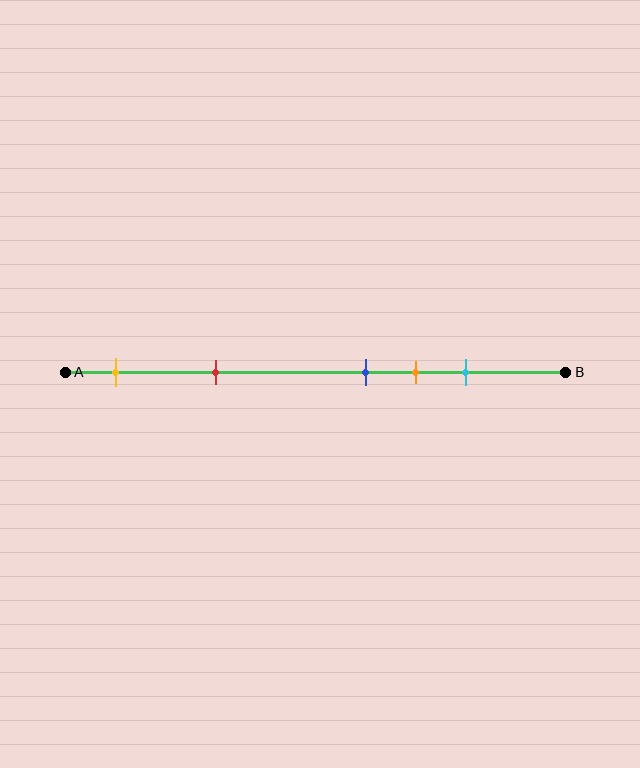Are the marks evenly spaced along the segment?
No, the marks are not evenly spaced.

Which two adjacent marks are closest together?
The blue and orange marks are the closest adjacent pair.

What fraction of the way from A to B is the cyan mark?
The cyan mark is approximately 80% (0.8) of the way from A to B.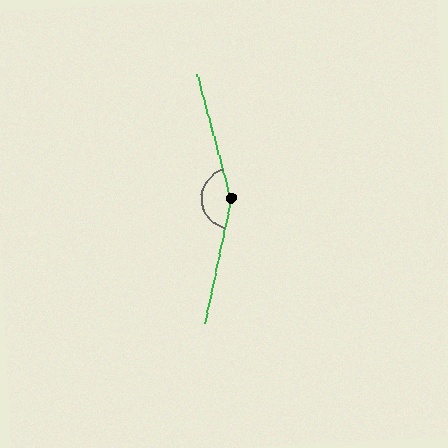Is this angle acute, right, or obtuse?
It is obtuse.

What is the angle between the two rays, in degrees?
Approximately 153 degrees.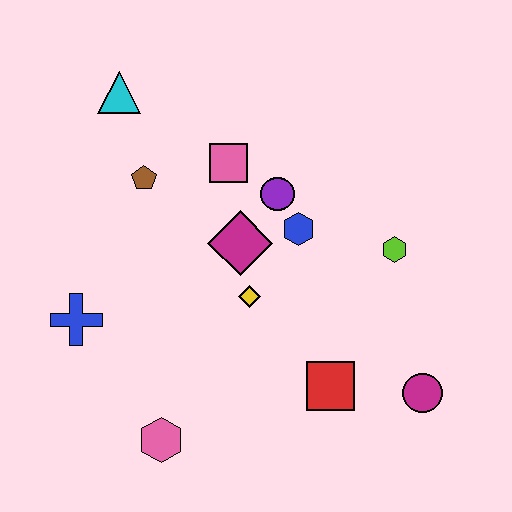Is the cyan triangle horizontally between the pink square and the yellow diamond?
No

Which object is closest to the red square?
The magenta circle is closest to the red square.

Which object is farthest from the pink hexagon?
The cyan triangle is farthest from the pink hexagon.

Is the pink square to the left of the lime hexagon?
Yes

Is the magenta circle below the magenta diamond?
Yes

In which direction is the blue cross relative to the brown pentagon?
The blue cross is below the brown pentagon.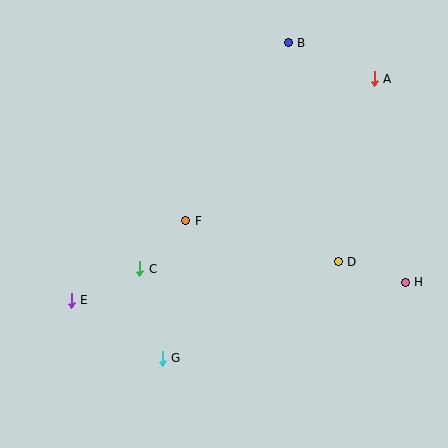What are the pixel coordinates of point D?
Point D is at (338, 262).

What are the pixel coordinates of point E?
Point E is at (71, 300).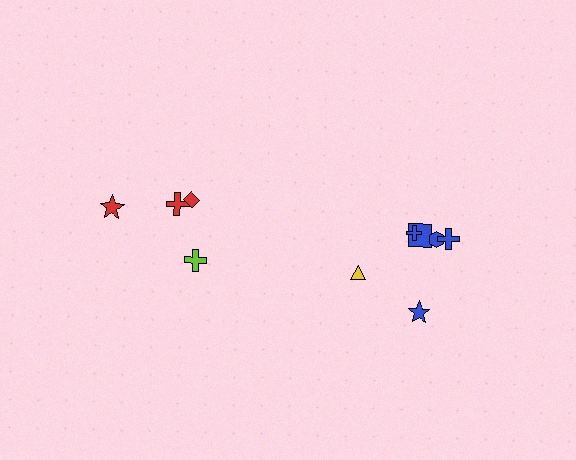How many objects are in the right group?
There are 6 objects.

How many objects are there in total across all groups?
There are 10 objects.